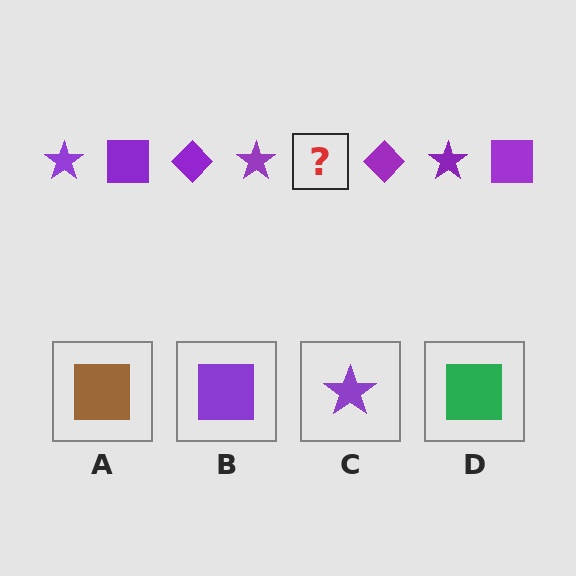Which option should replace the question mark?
Option B.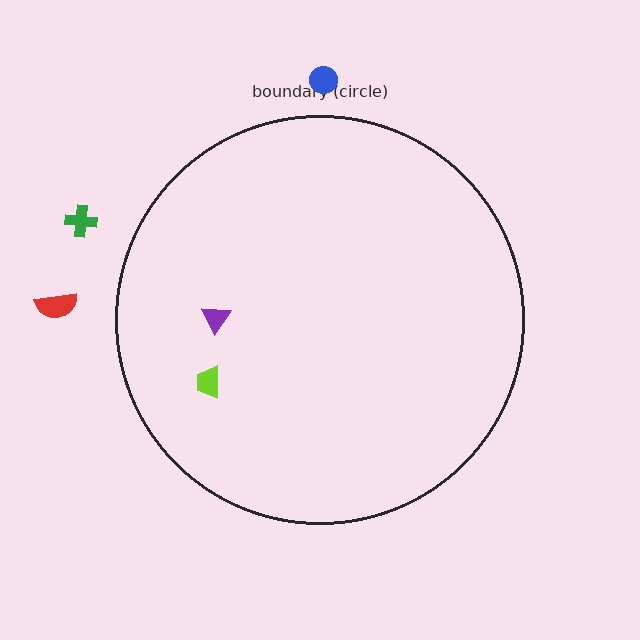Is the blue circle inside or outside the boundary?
Outside.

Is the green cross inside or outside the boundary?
Outside.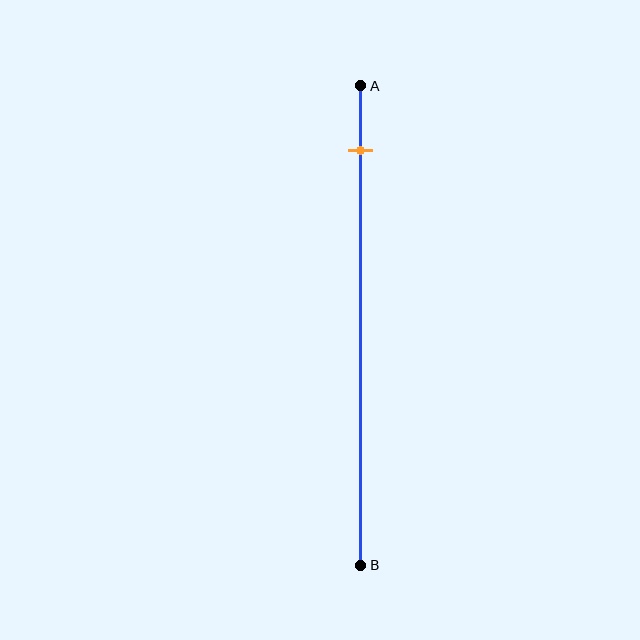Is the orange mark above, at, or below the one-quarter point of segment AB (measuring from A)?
The orange mark is above the one-quarter point of segment AB.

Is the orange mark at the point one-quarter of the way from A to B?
No, the mark is at about 15% from A, not at the 25% one-quarter point.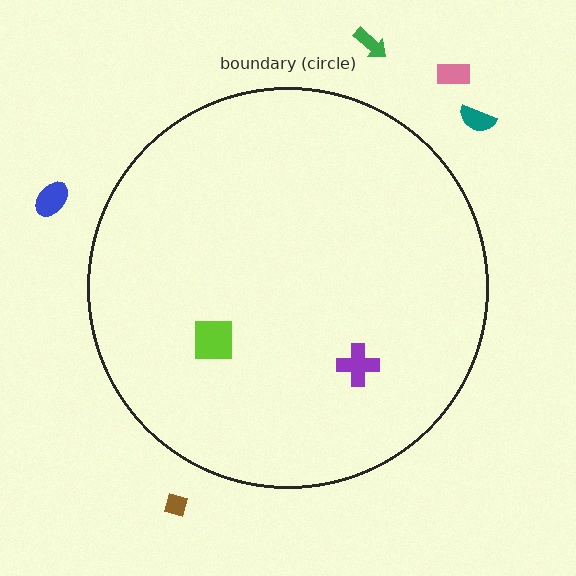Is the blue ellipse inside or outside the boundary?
Outside.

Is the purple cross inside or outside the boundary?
Inside.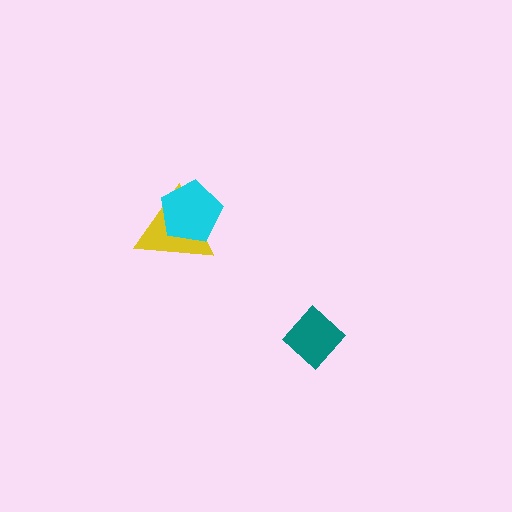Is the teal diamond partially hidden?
No, no other shape covers it.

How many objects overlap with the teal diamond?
0 objects overlap with the teal diamond.